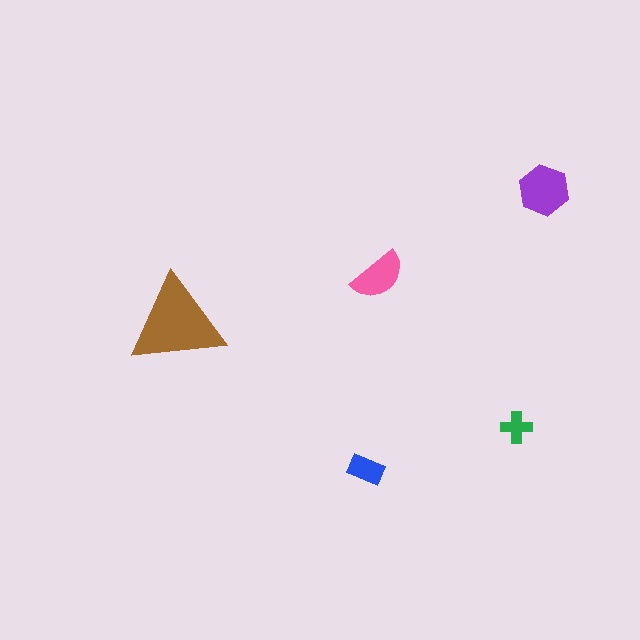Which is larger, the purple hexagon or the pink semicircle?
The purple hexagon.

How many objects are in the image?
There are 5 objects in the image.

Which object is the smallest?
The green cross.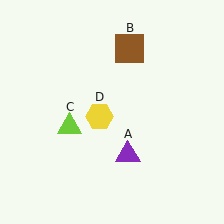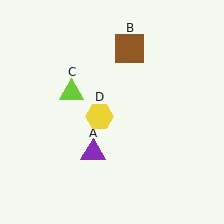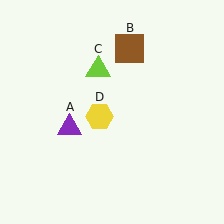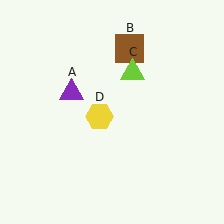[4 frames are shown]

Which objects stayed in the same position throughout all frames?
Brown square (object B) and yellow hexagon (object D) remained stationary.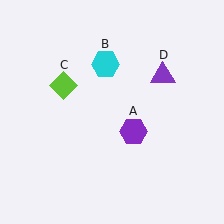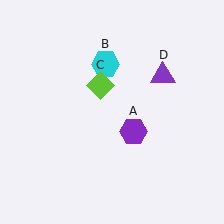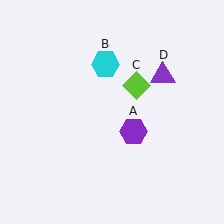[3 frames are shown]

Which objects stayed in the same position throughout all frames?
Purple hexagon (object A) and cyan hexagon (object B) and purple triangle (object D) remained stationary.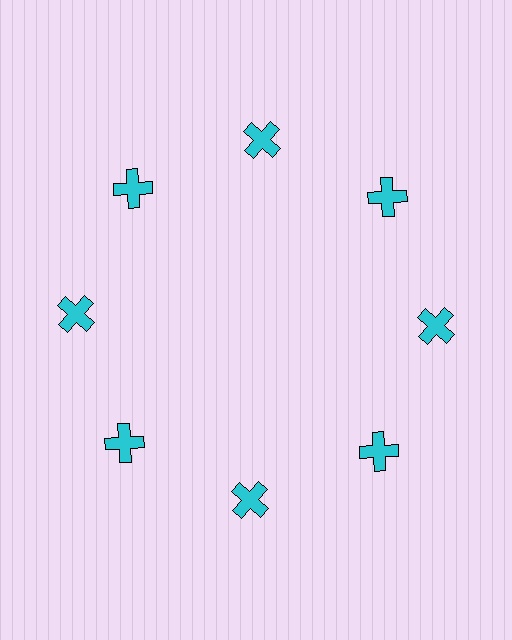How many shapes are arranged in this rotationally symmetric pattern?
There are 8 shapes, arranged in 8 groups of 1.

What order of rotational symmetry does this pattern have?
This pattern has 8-fold rotational symmetry.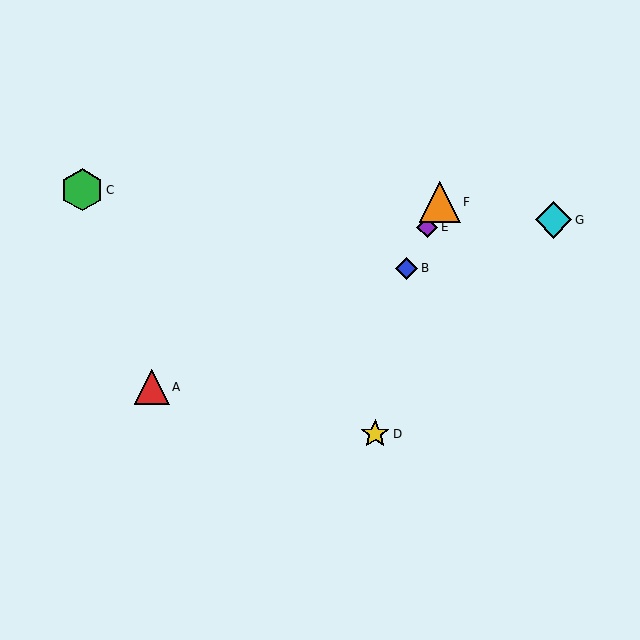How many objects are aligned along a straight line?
3 objects (B, E, F) are aligned along a straight line.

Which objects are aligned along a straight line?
Objects B, E, F are aligned along a straight line.